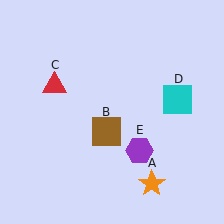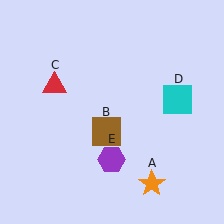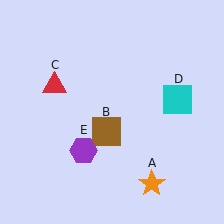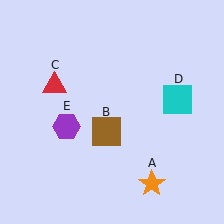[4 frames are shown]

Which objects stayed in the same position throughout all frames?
Orange star (object A) and brown square (object B) and red triangle (object C) and cyan square (object D) remained stationary.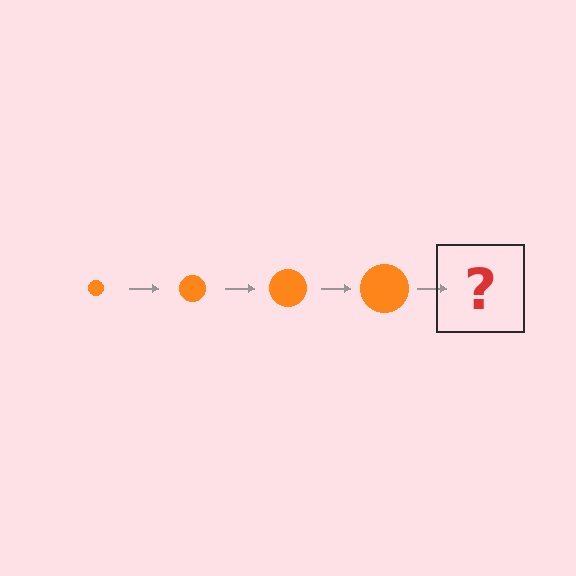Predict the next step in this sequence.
The next step is an orange circle, larger than the previous one.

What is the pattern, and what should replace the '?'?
The pattern is that the circle gets progressively larger each step. The '?' should be an orange circle, larger than the previous one.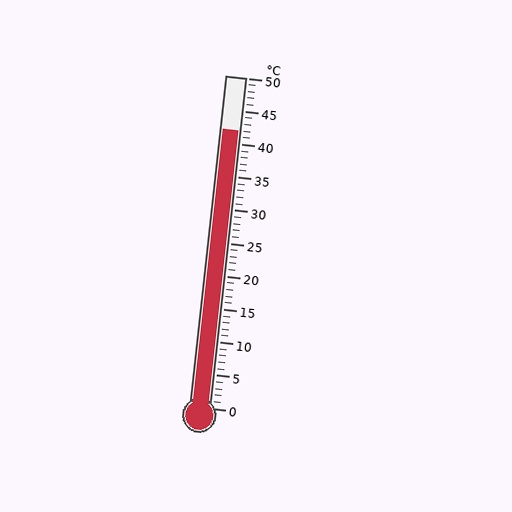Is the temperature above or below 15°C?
The temperature is above 15°C.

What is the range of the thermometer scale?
The thermometer scale ranges from 0°C to 50°C.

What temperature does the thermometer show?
The thermometer shows approximately 42°C.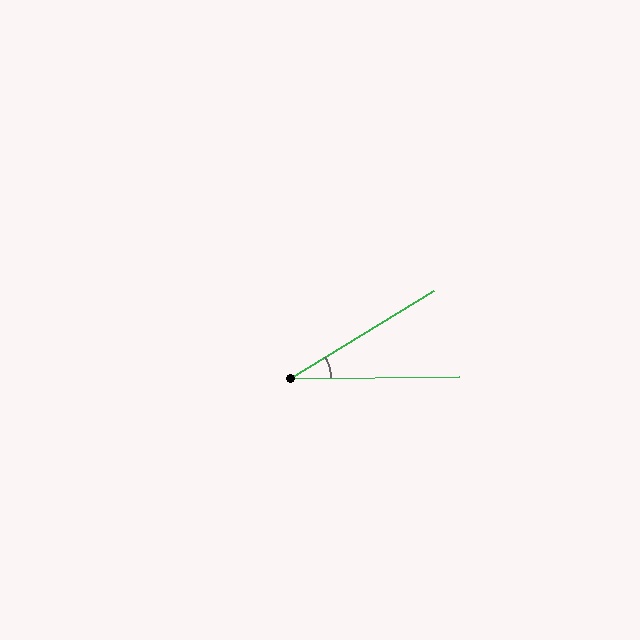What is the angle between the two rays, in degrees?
Approximately 30 degrees.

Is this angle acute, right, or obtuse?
It is acute.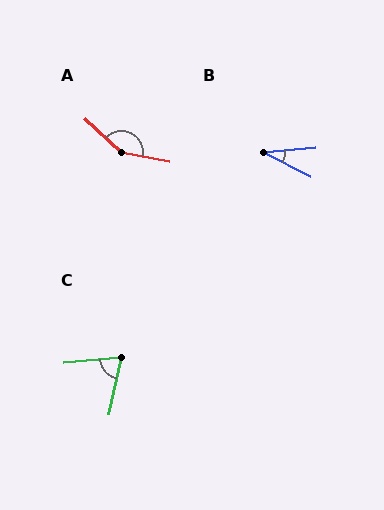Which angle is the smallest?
B, at approximately 33 degrees.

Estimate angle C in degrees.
Approximately 72 degrees.